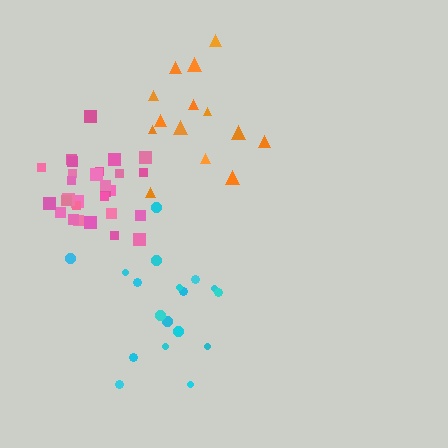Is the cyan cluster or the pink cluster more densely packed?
Pink.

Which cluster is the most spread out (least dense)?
Orange.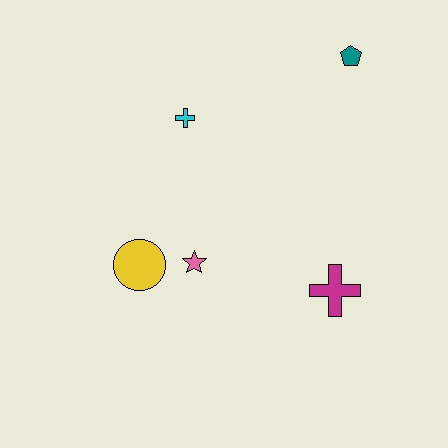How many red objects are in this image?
There are no red objects.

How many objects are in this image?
There are 5 objects.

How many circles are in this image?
There is 1 circle.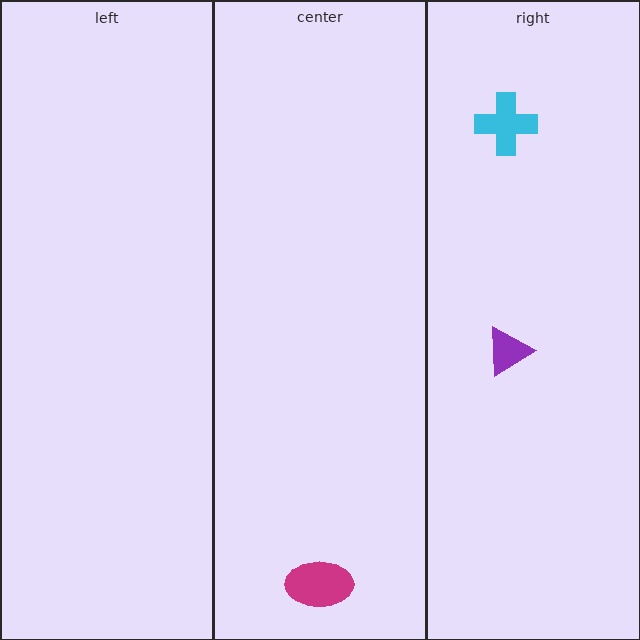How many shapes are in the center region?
1.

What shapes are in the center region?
The magenta ellipse.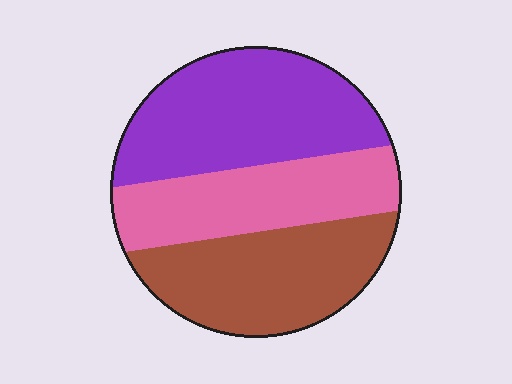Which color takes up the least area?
Pink, at roughly 30%.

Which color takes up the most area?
Purple, at roughly 40%.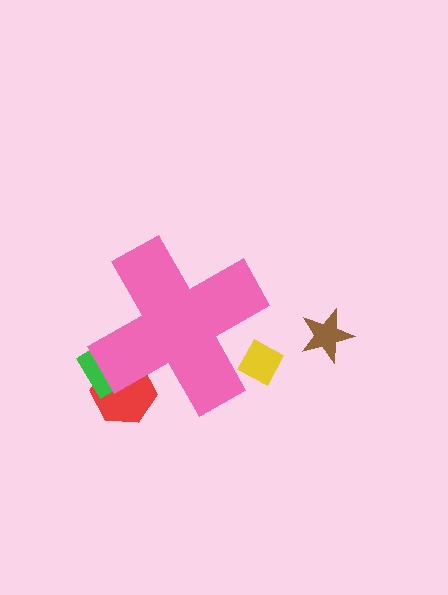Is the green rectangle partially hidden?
Yes, the green rectangle is partially hidden behind the pink cross.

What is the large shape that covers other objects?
A pink cross.